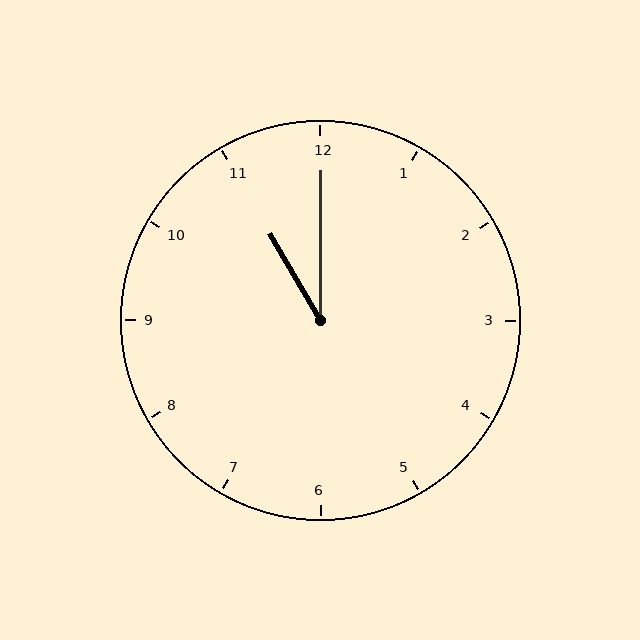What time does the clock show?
11:00.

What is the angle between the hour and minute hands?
Approximately 30 degrees.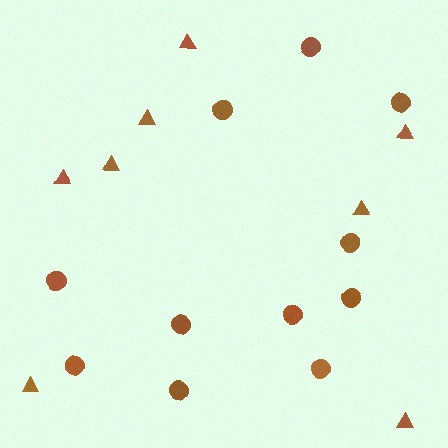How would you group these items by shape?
There are 2 groups: one group of circles (11) and one group of triangles (8).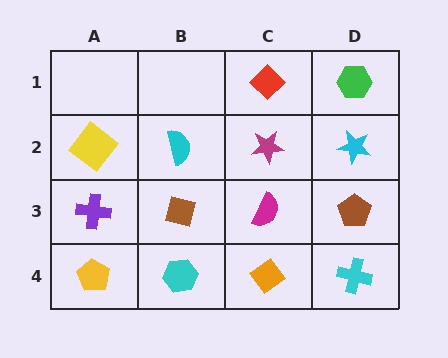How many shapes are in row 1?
2 shapes.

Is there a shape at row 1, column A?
No, that cell is empty.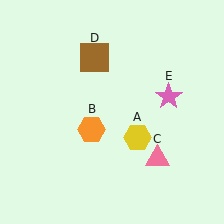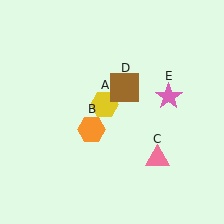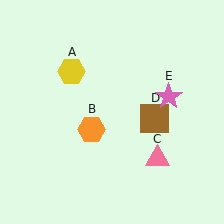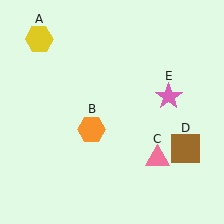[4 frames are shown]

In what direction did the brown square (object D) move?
The brown square (object D) moved down and to the right.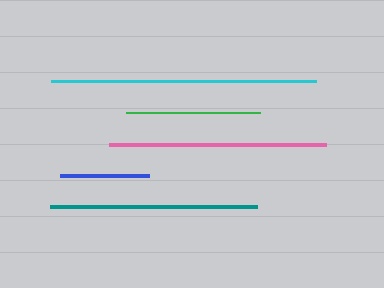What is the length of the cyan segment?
The cyan segment is approximately 266 pixels long.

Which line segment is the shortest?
The blue line is the shortest at approximately 90 pixels.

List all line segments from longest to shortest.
From longest to shortest: cyan, pink, teal, green, blue.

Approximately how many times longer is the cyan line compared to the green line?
The cyan line is approximately 2.0 times the length of the green line.